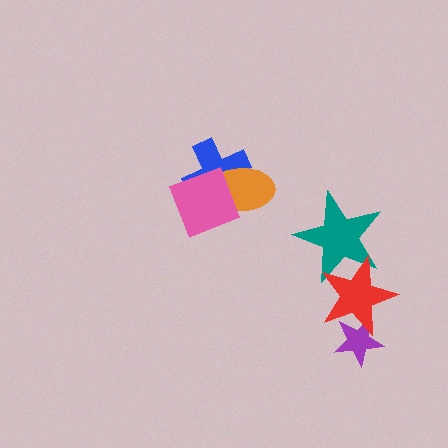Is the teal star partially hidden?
Yes, it is partially covered by another shape.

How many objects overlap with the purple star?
1 object overlaps with the purple star.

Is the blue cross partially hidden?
Yes, it is partially covered by another shape.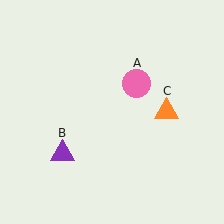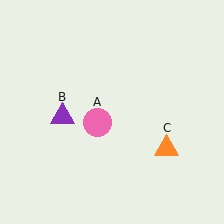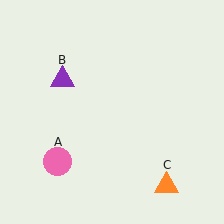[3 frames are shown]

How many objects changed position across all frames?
3 objects changed position: pink circle (object A), purple triangle (object B), orange triangle (object C).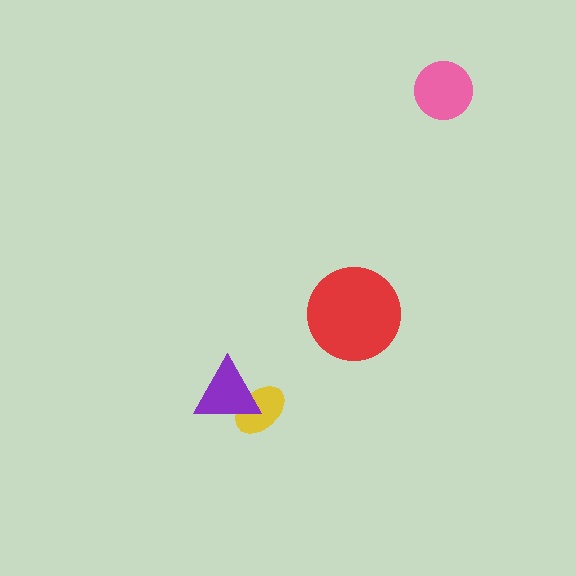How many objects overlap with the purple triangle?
1 object overlaps with the purple triangle.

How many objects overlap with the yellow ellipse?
1 object overlaps with the yellow ellipse.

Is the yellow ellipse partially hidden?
Yes, it is partially covered by another shape.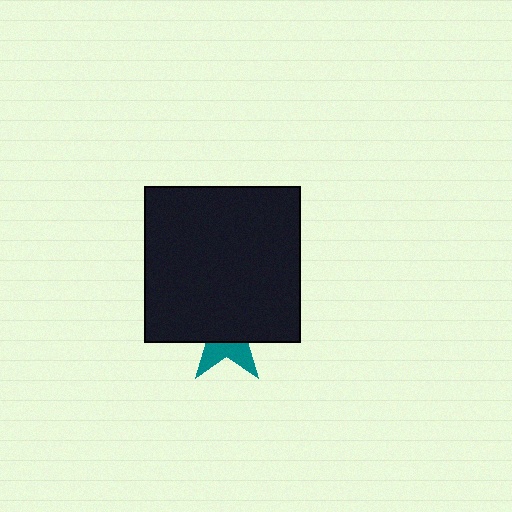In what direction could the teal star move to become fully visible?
The teal star could move down. That would shift it out from behind the black square entirely.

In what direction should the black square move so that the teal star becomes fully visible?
The black square should move up. That is the shortest direction to clear the overlap and leave the teal star fully visible.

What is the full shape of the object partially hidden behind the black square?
The partially hidden object is a teal star.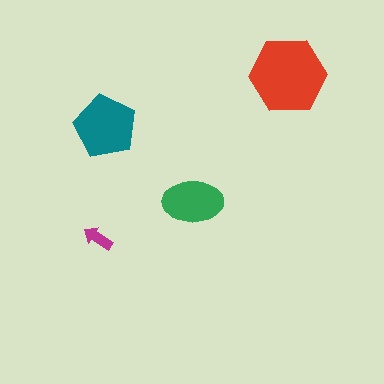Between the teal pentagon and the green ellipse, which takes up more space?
The teal pentagon.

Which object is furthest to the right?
The red hexagon is rightmost.